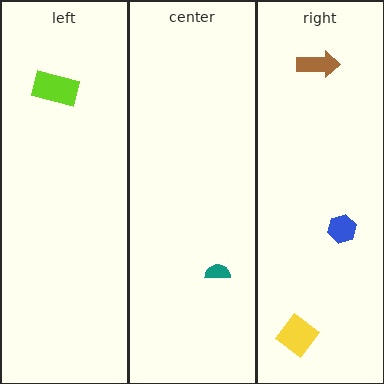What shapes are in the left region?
The lime rectangle.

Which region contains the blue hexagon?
The right region.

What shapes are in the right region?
The brown arrow, the blue hexagon, the yellow diamond.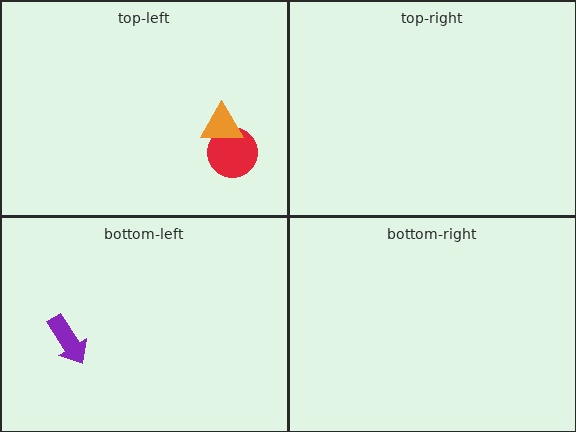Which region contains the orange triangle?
The top-left region.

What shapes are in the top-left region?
The red circle, the orange triangle.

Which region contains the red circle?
The top-left region.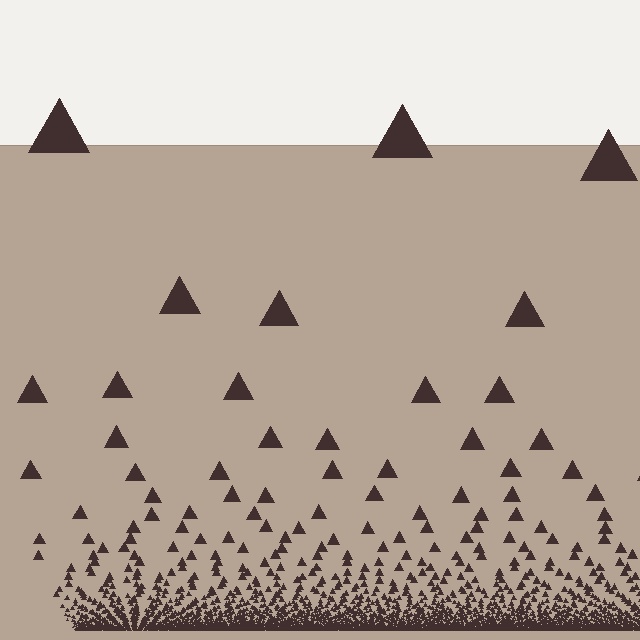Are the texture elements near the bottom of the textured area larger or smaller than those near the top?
Smaller. The gradient is inverted — elements near the bottom are smaller and denser.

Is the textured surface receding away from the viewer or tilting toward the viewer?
The surface appears to tilt toward the viewer. Texture elements get larger and sparser toward the top.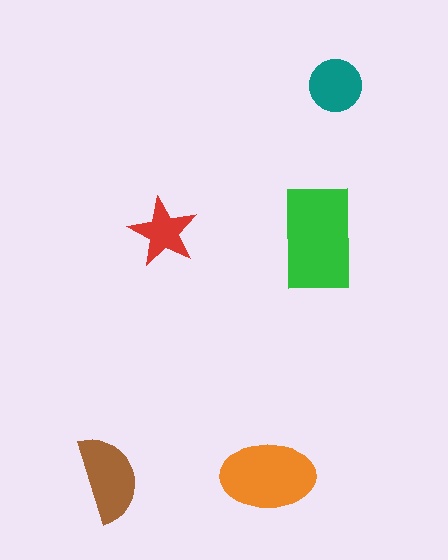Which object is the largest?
The green rectangle.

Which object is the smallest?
The red star.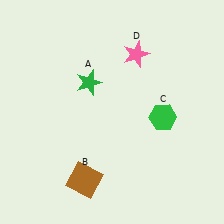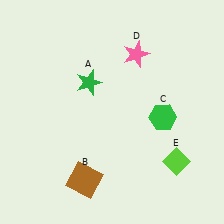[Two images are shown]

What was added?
A lime diamond (E) was added in Image 2.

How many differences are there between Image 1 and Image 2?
There is 1 difference between the two images.